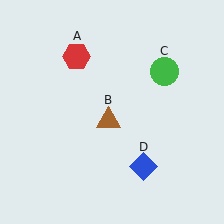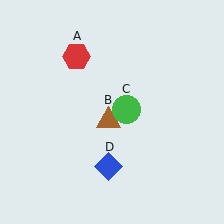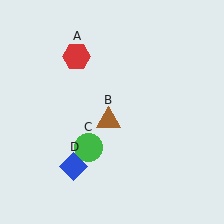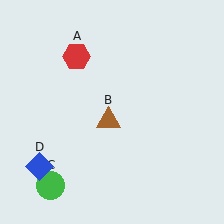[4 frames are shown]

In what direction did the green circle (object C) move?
The green circle (object C) moved down and to the left.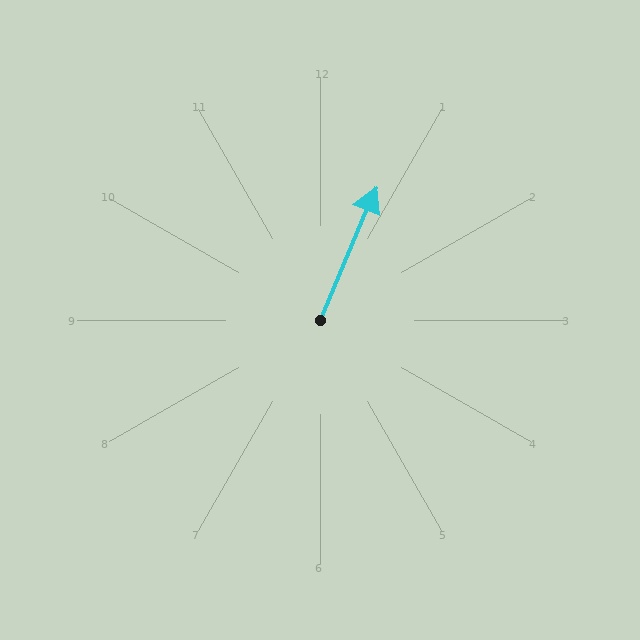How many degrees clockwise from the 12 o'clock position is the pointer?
Approximately 23 degrees.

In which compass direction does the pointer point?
Northeast.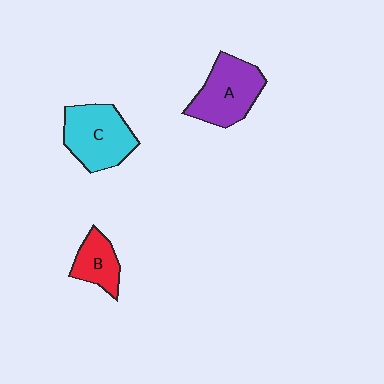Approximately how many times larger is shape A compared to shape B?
Approximately 1.7 times.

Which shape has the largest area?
Shape C (cyan).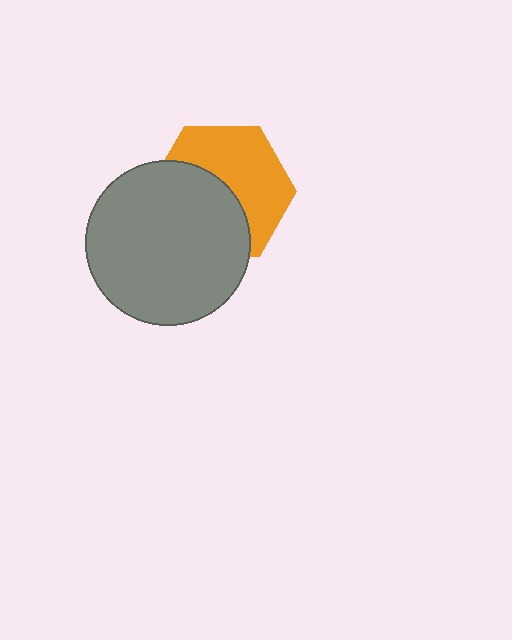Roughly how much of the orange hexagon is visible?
About half of it is visible (roughly 52%).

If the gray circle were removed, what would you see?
You would see the complete orange hexagon.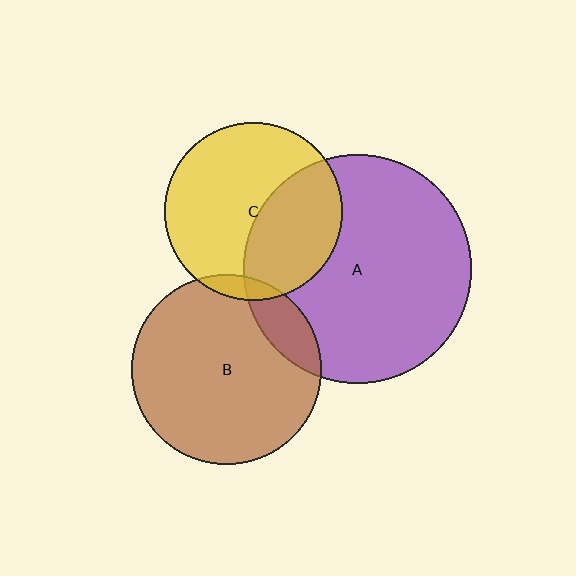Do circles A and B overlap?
Yes.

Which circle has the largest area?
Circle A (purple).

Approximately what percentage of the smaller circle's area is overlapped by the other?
Approximately 15%.